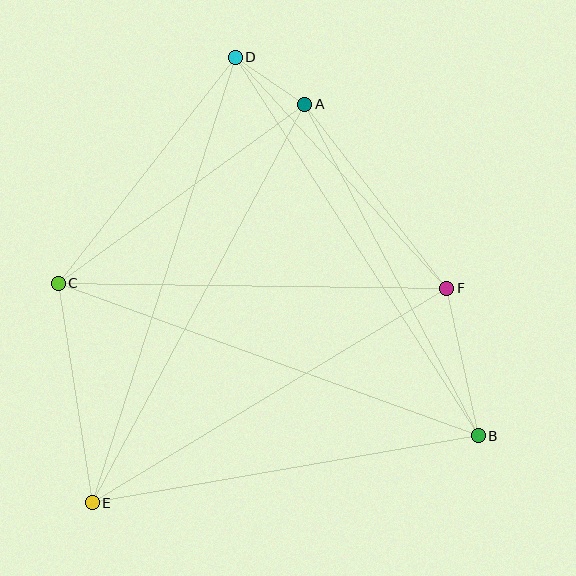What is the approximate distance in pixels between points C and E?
The distance between C and E is approximately 222 pixels.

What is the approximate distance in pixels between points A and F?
The distance between A and F is approximately 233 pixels.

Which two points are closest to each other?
Points A and D are closest to each other.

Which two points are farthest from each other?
Points D and E are farthest from each other.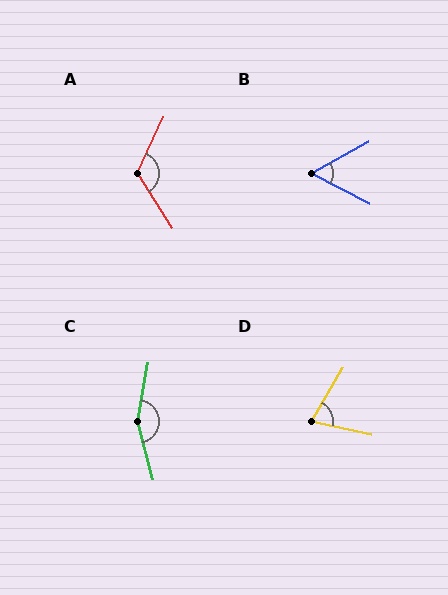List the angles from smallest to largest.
B (56°), D (72°), A (123°), C (155°).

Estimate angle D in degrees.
Approximately 72 degrees.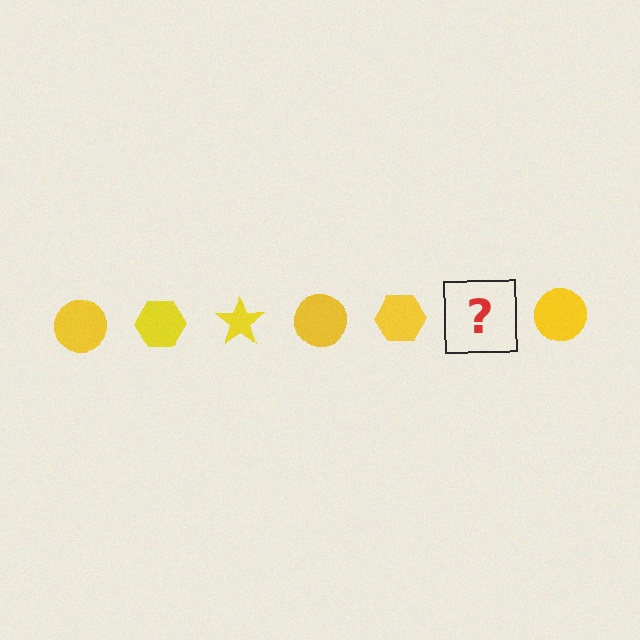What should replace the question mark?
The question mark should be replaced with a yellow star.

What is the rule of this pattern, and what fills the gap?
The rule is that the pattern cycles through circle, hexagon, star shapes in yellow. The gap should be filled with a yellow star.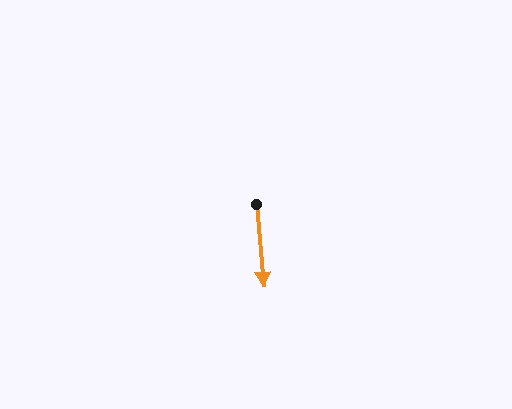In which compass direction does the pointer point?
South.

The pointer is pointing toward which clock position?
Roughly 6 o'clock.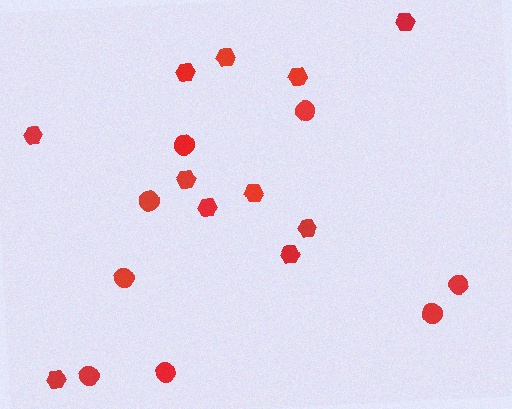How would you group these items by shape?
There are 2 groups: one group of circles (8) and one group of hexagons (11).